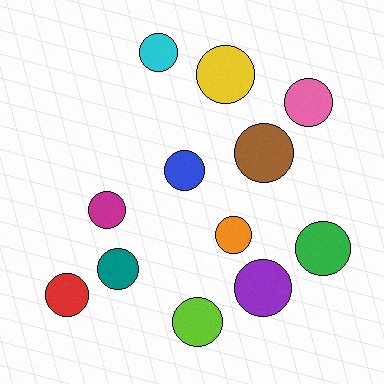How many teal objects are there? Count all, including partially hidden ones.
There is 1 teal object.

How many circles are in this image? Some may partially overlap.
There are 12 circles.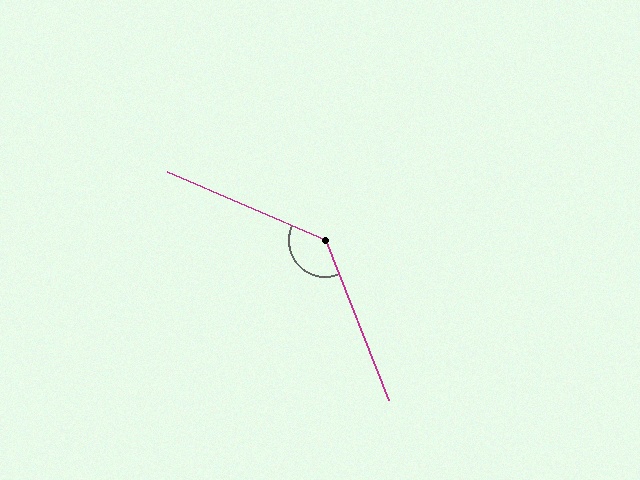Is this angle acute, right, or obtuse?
It is obtuse.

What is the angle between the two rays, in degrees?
Approximately 135 degrees.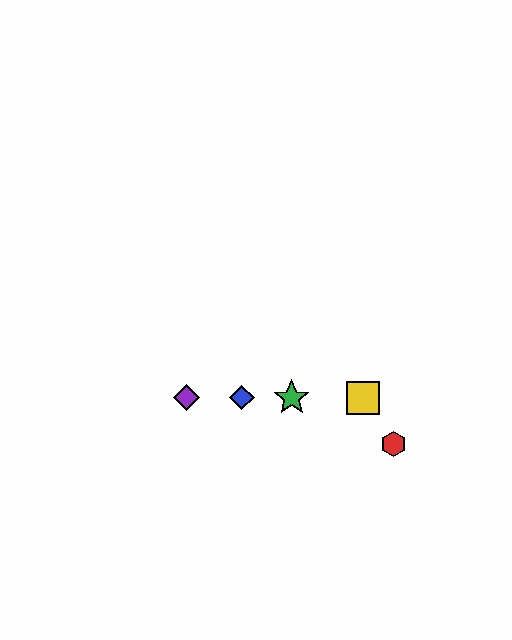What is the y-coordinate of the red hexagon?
The red hexagon is at y≈444.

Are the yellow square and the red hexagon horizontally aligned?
No, the yellow square is at y≈398 and the red hexagon is at y≈444.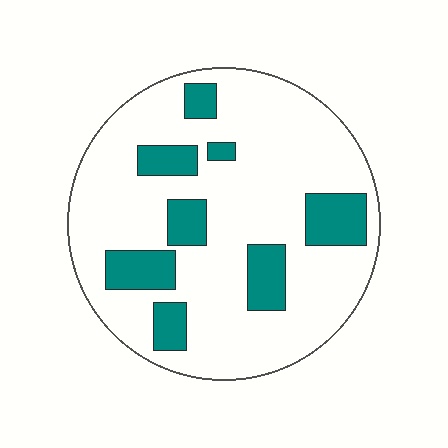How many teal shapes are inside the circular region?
8.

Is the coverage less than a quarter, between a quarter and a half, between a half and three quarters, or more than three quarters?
Less than a quarter.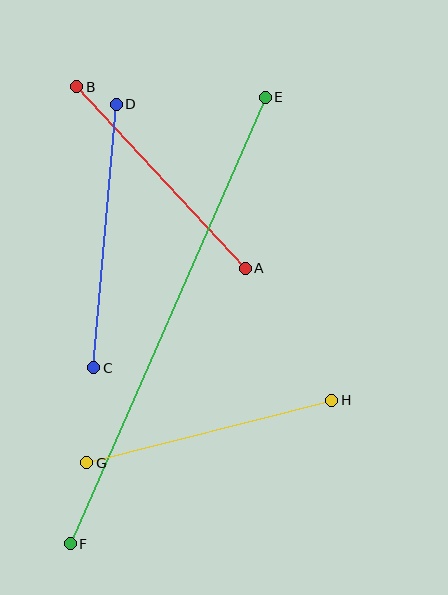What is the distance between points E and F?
The distance is approximately 487 pixels.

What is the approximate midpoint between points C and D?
The midpoint is at approximately (105, 236) pixels.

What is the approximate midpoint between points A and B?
The midpoint is at approximately (161, 178) pixels.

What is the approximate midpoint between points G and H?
The midpoint is at approximately (209, 432) pixels.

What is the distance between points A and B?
The distance is approximately 248 pixels.